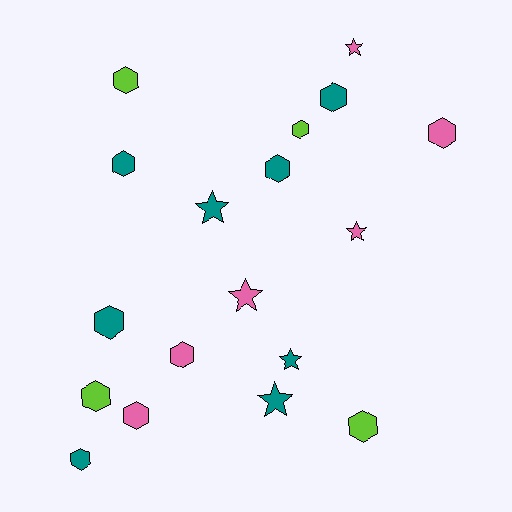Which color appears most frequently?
Teal, with 8 objects.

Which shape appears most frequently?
Hexagon, with 12 objects.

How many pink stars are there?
There are 3 pink stars.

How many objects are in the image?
There are 18 objects.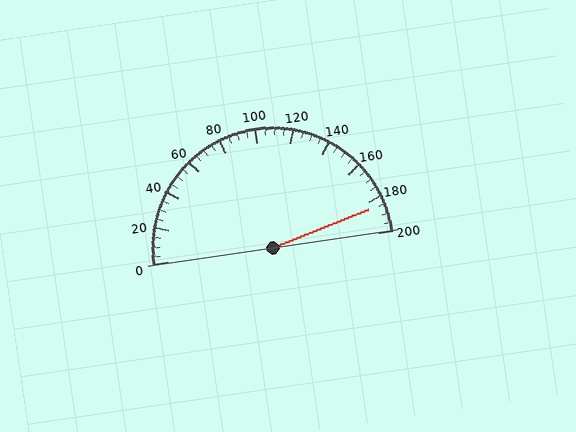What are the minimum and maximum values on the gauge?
The gauge ranges from 0 to 200.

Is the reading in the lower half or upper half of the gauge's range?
The reading is in the upper half of the range (0 to 200).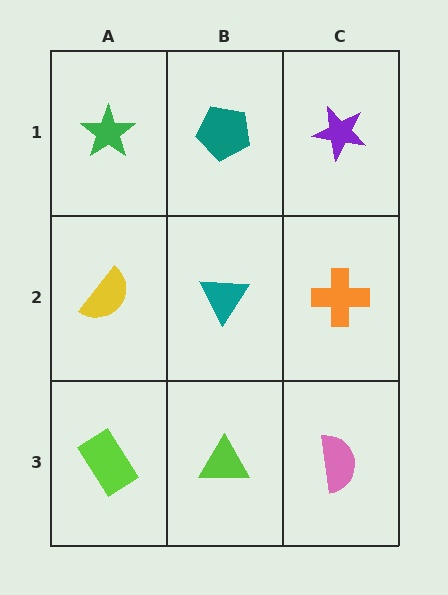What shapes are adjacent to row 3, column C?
An orange cross (row 2, column C), a lime triangle (row 3, column B).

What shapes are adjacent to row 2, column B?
A teal pentagon (row 1, column B), a lime triangle (row 3, column B), a yellow semicircle (row 2, column A), an orange cross (row 2, column C).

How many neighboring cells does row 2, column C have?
3.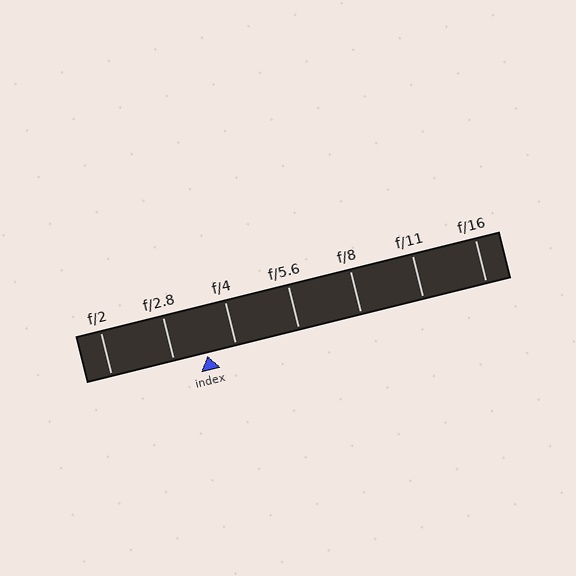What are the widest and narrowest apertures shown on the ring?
The widest aperture shown is f/2 and the narrowest is f/16.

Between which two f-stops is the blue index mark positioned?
The index mark is between f/2.8 and f/4.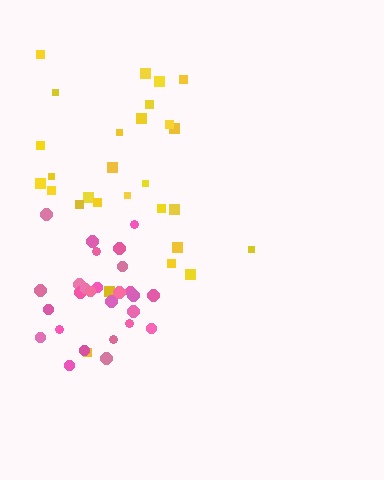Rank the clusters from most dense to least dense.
pink, yellow.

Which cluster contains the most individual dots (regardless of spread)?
Yellow (28).